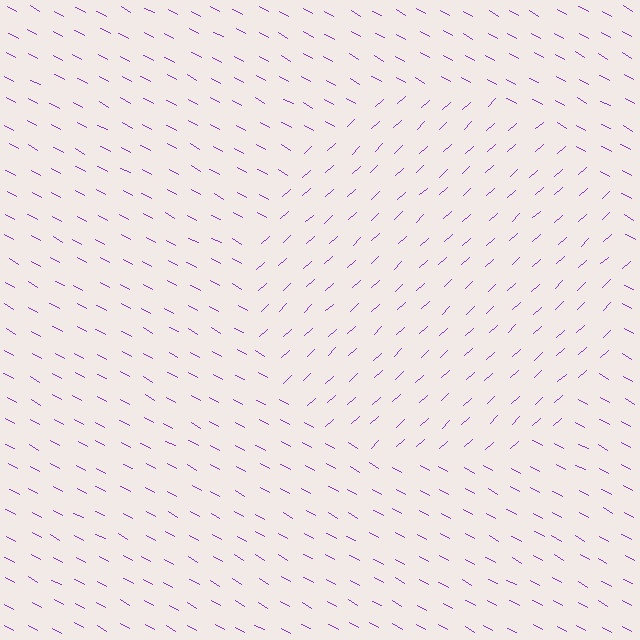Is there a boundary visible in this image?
Yes, there is a texture boundary formed by a change in line orientation.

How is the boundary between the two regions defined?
The boundary is defined purely by a change in line orientation (approximately 72 degrees difference). All lines are the same color and thickness.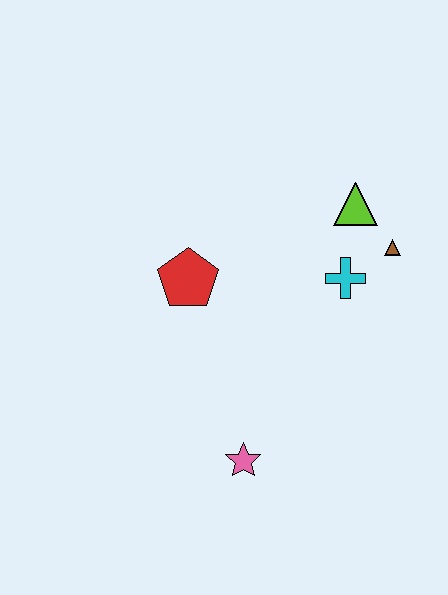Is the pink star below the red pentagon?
Yes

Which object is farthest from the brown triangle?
The pink star is farthest from the brown triangle.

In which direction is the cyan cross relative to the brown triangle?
The cyan cross is to the left of the brown triangle.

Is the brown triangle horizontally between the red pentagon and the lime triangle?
No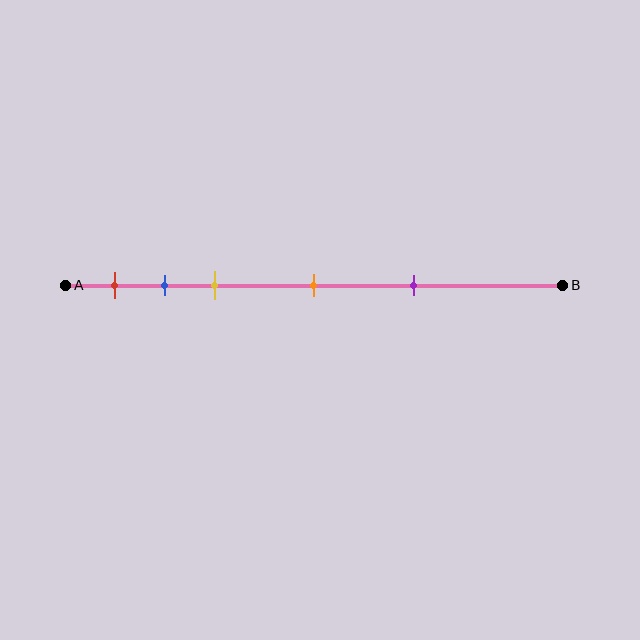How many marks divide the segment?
There are 5 marks dividing the segment.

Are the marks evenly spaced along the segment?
No, the marks are not evenly spaced.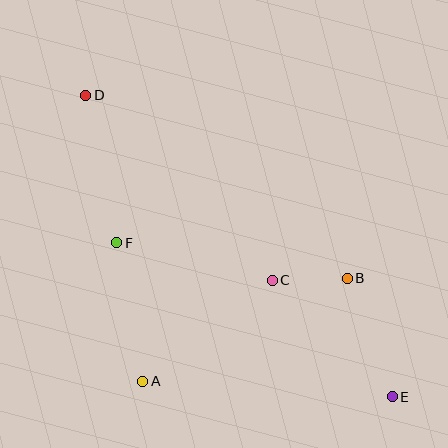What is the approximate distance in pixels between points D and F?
The distance between D and F is approximately 151 pixels.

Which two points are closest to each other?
Points B and C are closest to each other.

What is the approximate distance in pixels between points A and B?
The distance between A and B is approximately 229 pixels.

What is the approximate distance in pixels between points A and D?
The distance between A and D is approximately 291 pixels.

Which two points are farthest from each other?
Points D and E are farthest from each other.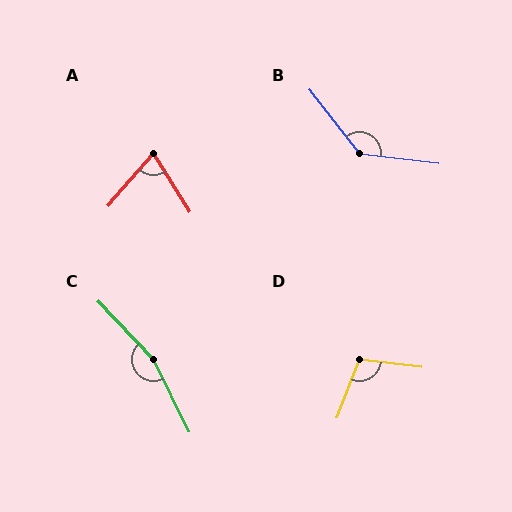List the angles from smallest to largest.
A (73°), D (104°), B (135°), C (163°).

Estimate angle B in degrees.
Approximately 135 degrees.